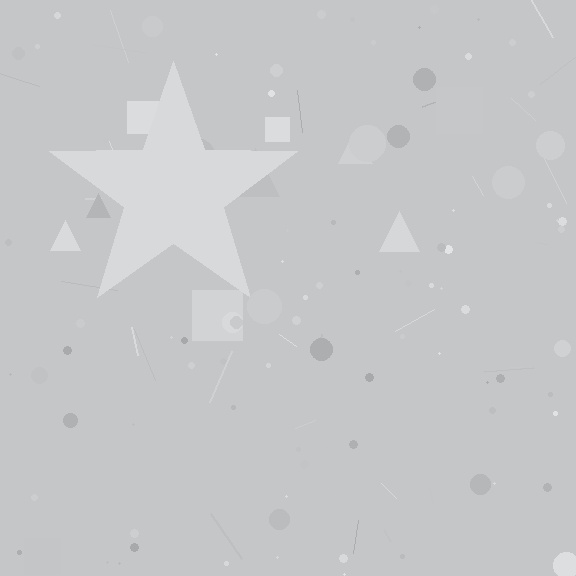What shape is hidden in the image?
A star is hidden in the image.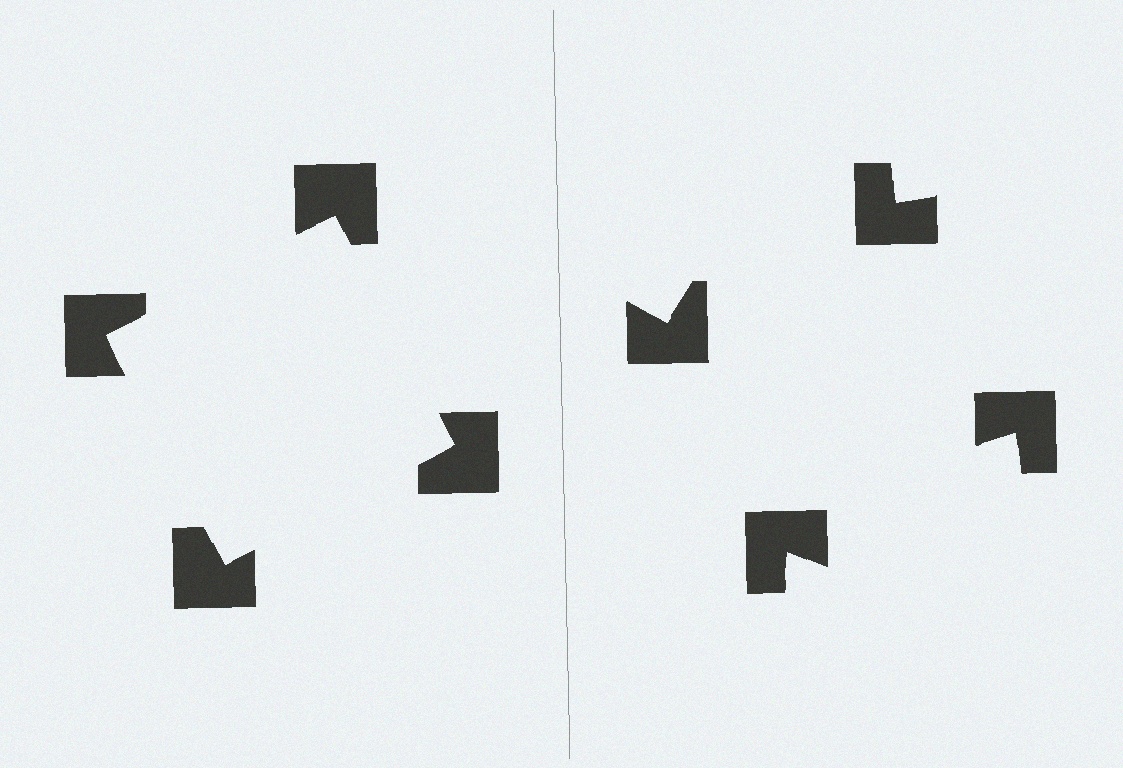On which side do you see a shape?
An illusory square appears on the left side. On the right side the wedge cuts are rotated, so no coherent shape forms.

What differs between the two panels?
The notched squares are positioned identically on both sides; only the wedge orientations differ. On the left they align to a square; on the right they are misaligned.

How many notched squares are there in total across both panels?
8 — 4 on each side.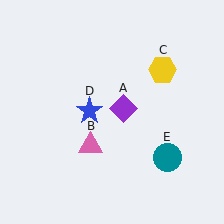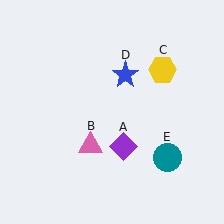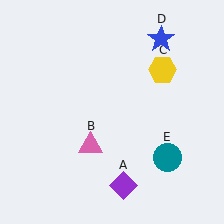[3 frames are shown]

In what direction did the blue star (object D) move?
The blue star (object D) moved up and to the right.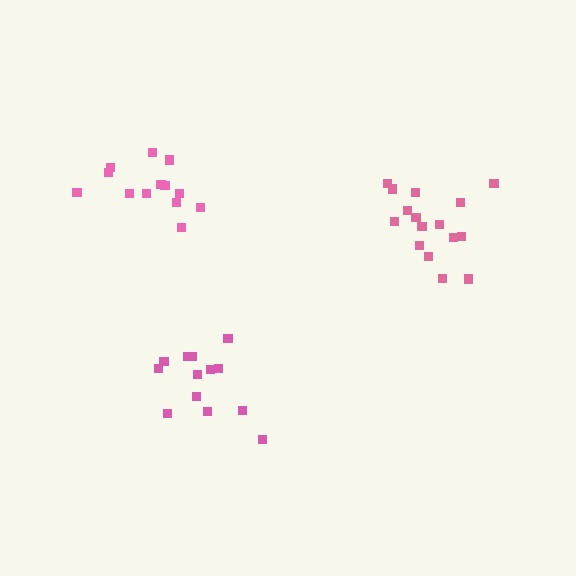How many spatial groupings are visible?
There are 3 spatial groupings.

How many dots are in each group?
Group 1: 13 dots, Group 2: 16 dots, Group 3: 13 dots (42 total).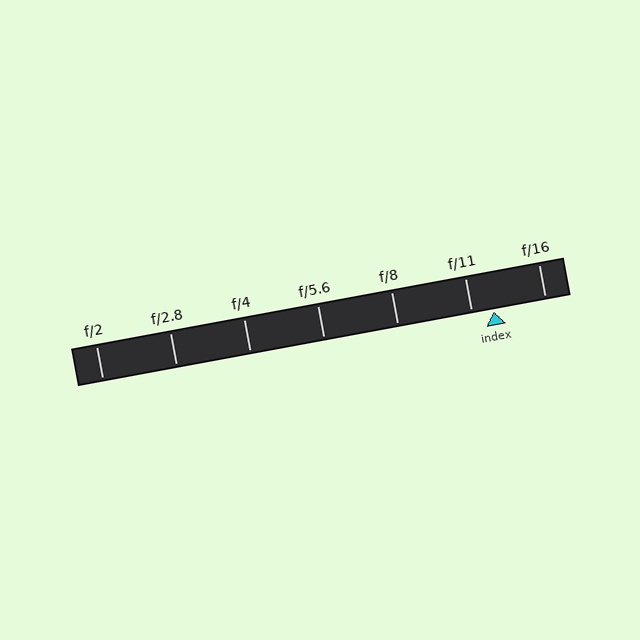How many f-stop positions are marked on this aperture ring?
There are 7 f-stop positions marked.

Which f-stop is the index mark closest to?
The index mark is closest to f/11.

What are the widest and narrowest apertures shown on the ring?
The widest aperture shown is f/2 and the narrowest is f/16.